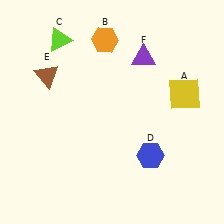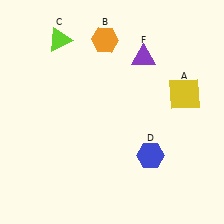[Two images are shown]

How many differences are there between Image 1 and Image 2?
There is 1 difference between the two images.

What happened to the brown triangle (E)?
The brown triangle (E) was removed in Image 2. It was in the top-left area of Image 1.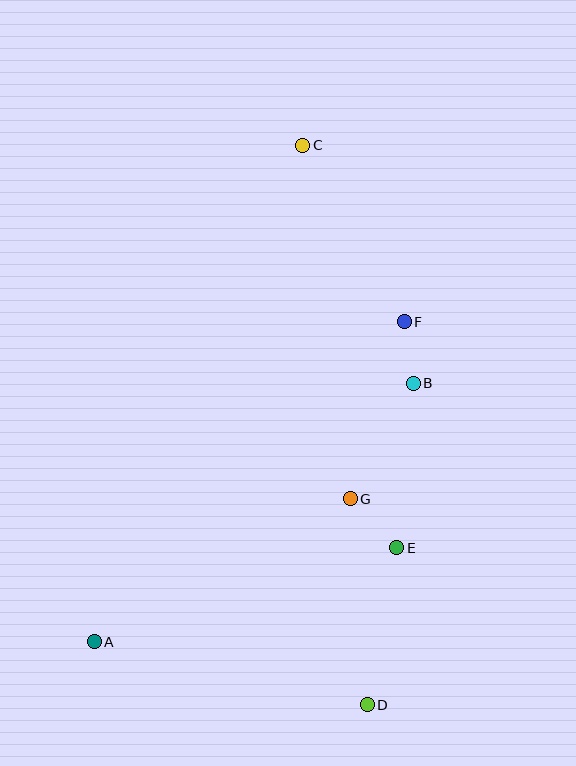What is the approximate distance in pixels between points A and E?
The distance between A and E is approximately 316 pixels.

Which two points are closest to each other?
Points B and F are closest to each other.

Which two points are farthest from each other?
Points C and D are farthest from each other.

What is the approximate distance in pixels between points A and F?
The distance between A and F is approximately 445 pixels.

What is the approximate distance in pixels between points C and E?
The distance between C and E is approximately 413 pixels.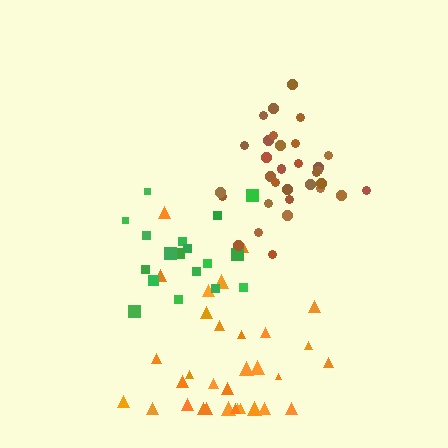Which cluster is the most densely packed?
Brown.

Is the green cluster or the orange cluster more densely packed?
Green.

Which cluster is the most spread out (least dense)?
Orange.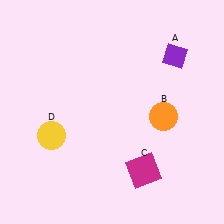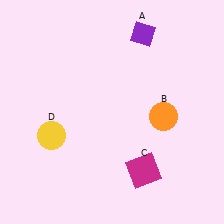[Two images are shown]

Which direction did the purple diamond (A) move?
The purple diamond (A) moved left.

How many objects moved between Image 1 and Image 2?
1 object moved between the two images.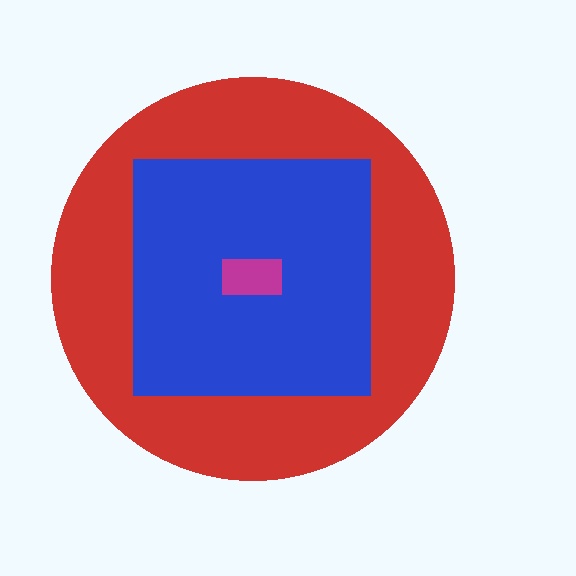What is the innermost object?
The magenta rectangle.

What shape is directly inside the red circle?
The blue square.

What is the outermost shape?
The red circle.